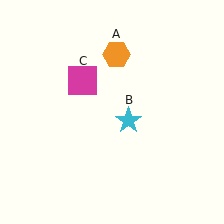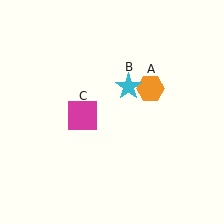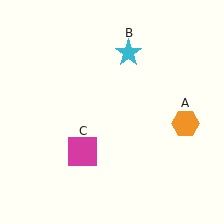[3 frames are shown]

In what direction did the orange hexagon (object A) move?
The orange hexagon (object A) moved down and to the right.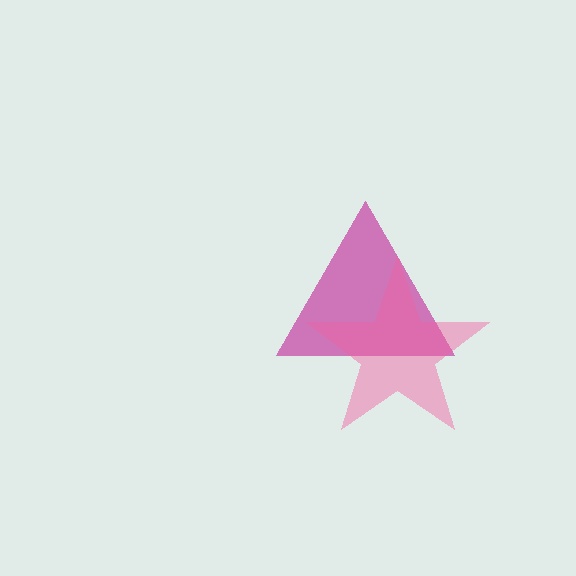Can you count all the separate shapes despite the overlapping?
Yes, there are 2 separate shapes.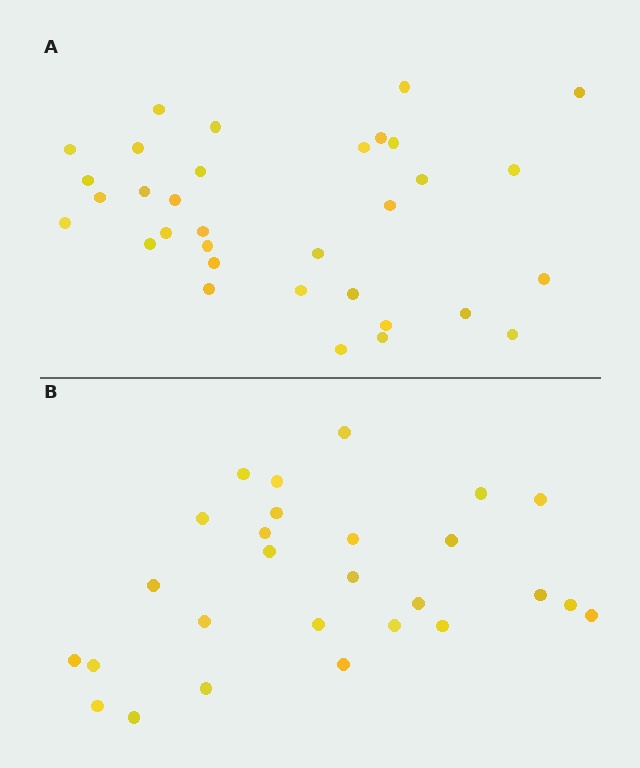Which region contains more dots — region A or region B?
Region A (the top region) has more dots.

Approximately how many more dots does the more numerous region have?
Region A has about 6 more dots than region B.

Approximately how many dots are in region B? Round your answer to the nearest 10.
About 30 dots. (The exact count is 27, which rounds to 30.)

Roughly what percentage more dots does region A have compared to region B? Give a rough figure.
About 20% more.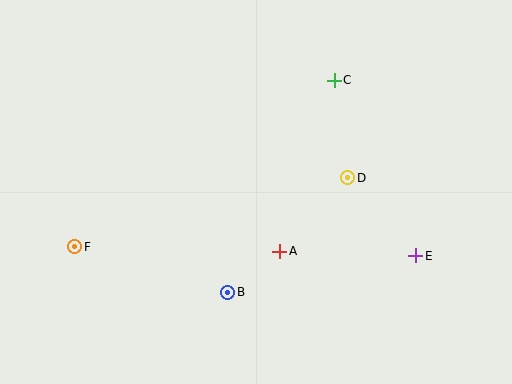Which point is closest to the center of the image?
Point A at (280, 251) is closest to the center.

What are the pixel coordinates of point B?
Point B is at (228, 292).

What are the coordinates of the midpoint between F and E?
The midpoint between F and E is at (245, 251).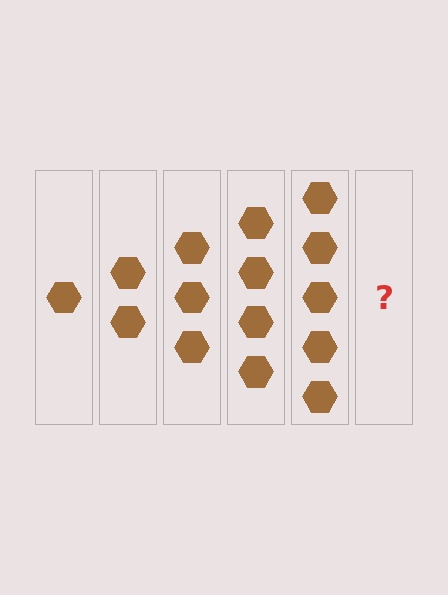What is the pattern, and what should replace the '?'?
The pattern is that each step adds one more hexagon. The '?' should be 6 hexagons.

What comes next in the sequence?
The next element should be 6 hexagons.